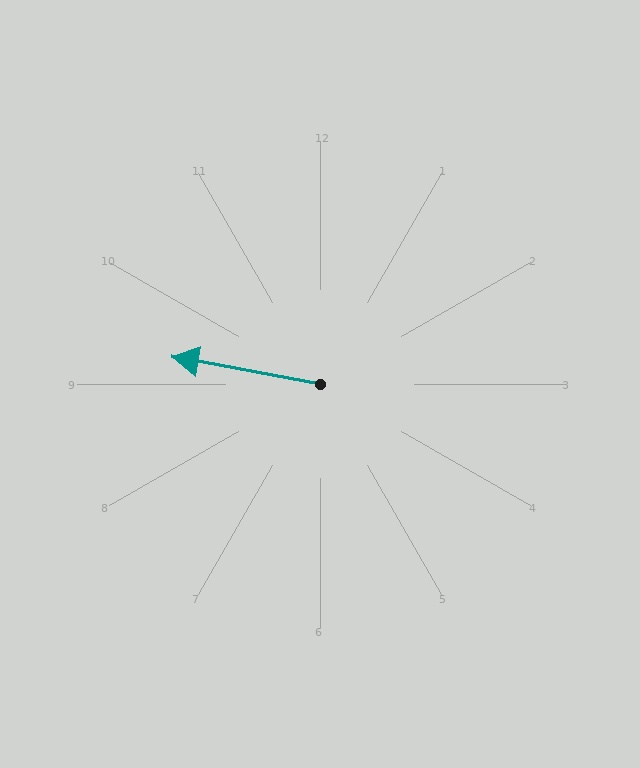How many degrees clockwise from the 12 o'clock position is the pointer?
Approximately 280 degrees.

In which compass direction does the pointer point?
West.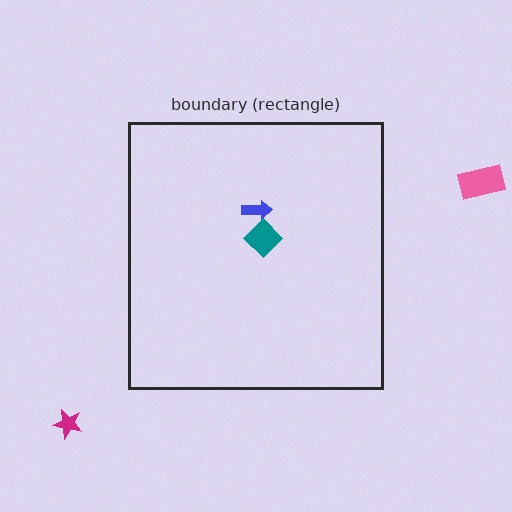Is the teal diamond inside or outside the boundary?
Inside.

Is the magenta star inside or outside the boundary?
Outside.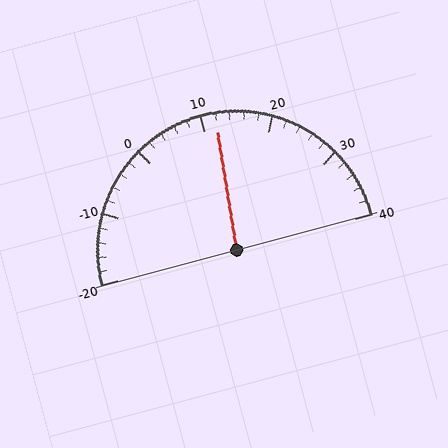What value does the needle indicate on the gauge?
The needle indicates approximately 12.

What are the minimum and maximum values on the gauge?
The gauge ranges from -20 to 40.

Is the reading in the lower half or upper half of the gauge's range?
The reading is in the upper half of the range (-20 to 40).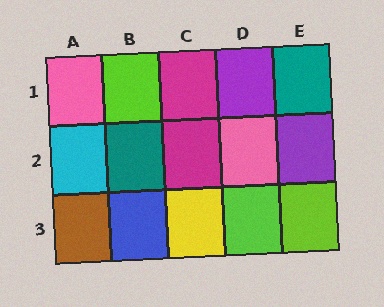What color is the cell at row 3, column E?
Lime.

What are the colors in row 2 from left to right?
Cyan, teal, magenta, pink, purple.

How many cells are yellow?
1 cell is yellow.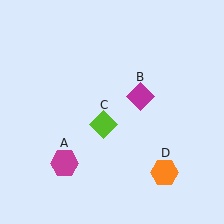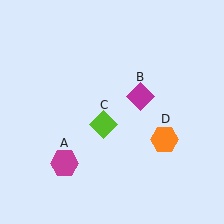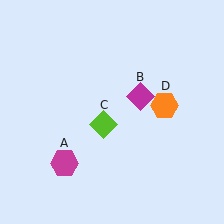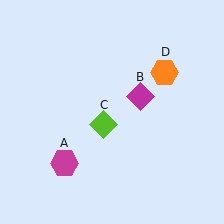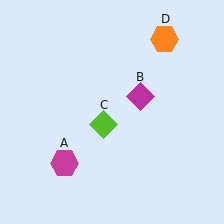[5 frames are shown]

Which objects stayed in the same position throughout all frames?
Magenta hexagon (object A) and magenta diamond (object B) and lime diamond (object C) remained stationary.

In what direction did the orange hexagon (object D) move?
The orange hexagon (object D) moved up.